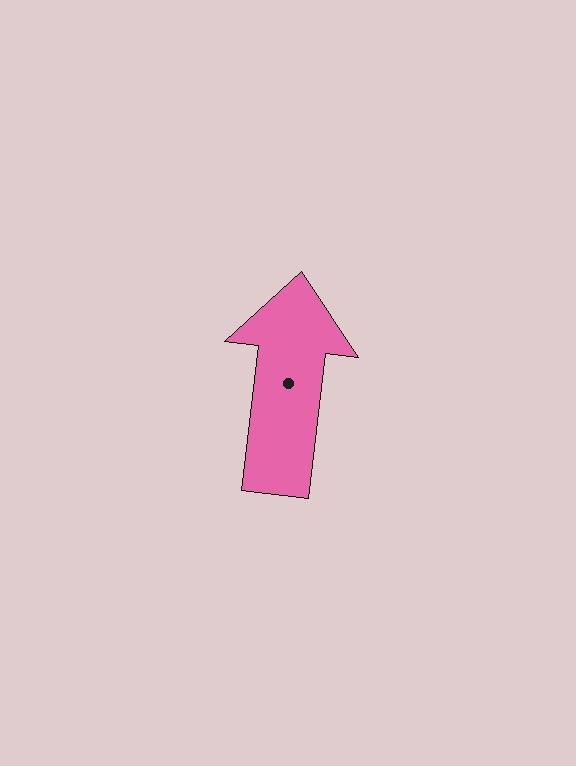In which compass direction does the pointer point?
North.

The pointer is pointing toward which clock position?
Roughly 12 o'clock.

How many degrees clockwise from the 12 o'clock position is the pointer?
Approximately 7 degrees.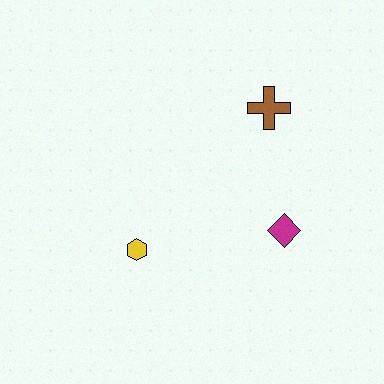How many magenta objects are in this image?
There is 1 magenta object.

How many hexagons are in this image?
There is 1 hexagon.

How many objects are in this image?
There are 3 objects.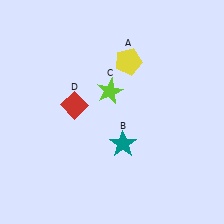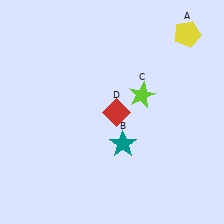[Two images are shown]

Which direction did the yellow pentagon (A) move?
The yellow pentagon (A) moved right.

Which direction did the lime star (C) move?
The lime star (C) moved right.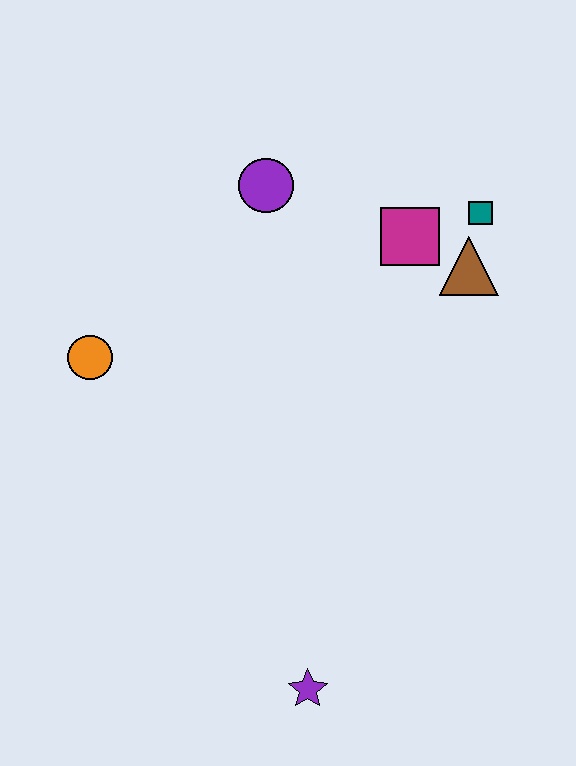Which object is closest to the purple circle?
The magenta square is closest to the purple circle.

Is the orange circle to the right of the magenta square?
No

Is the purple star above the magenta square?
No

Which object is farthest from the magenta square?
The purple star is farthest from the magenta square.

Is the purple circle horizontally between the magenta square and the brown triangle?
No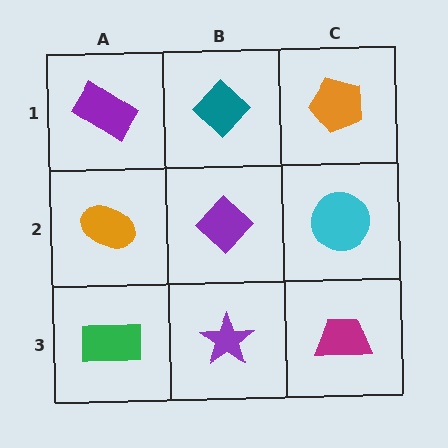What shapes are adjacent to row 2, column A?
A purple rectangle (row 1, column A), a green rectangle (row 3, column A), a purple diamond (row 2, column B).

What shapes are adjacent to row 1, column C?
A cyan circle (row 2, column C), a teal diamond (row 1, column B).